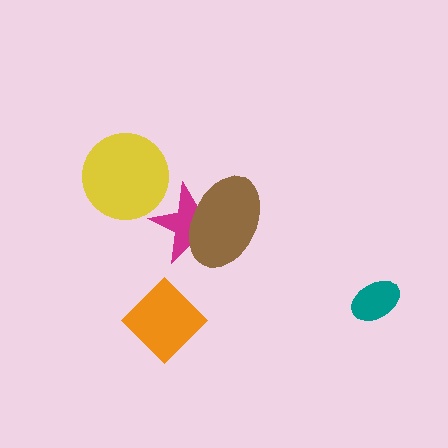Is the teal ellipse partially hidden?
No, no other shape covers it.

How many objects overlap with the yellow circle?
0 objects overlap with the yellow circle.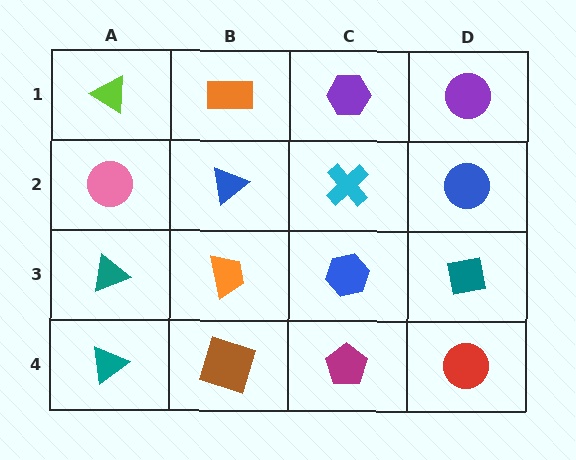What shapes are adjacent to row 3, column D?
A blue circle (row 2, column D), a red circle (row 4, column D), a blue hexagon (row 3, column C).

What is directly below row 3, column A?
A teal triangle.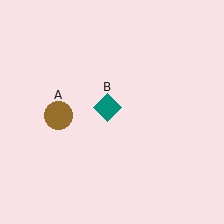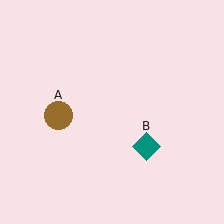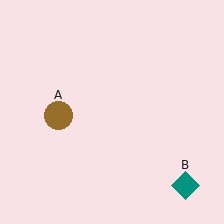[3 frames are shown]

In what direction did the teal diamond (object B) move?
The teal diamond (object B) moved down and to the right.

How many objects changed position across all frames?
1 object changed position: teal diamond (object B).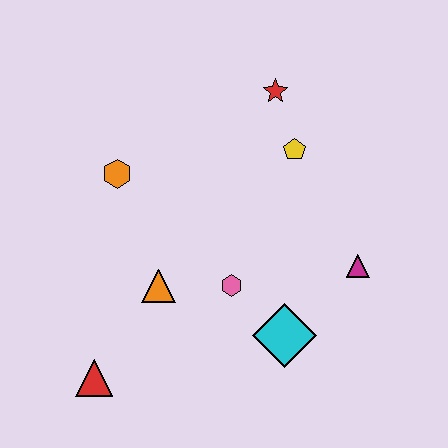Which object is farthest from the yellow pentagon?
The red triangle is farthest from the yellow pentagon.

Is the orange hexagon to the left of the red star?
Yes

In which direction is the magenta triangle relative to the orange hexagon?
The magenta triangle is to the right of the orange hexagon.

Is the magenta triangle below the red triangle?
No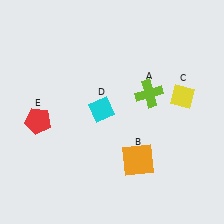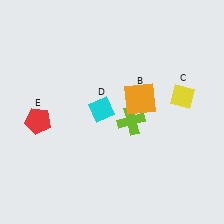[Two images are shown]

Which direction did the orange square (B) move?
The orange square (B) moved up.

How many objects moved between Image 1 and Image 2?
2 objects moved between the two images.